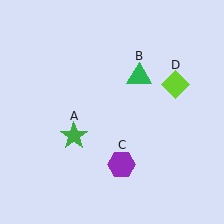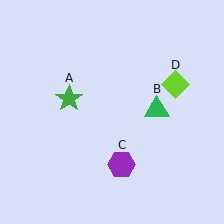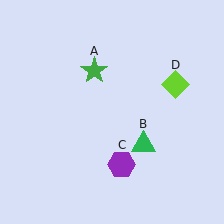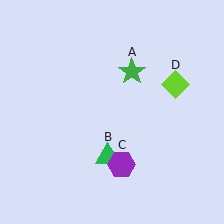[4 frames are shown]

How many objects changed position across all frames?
2 objects changed position: green star (object A), green triangle (object B).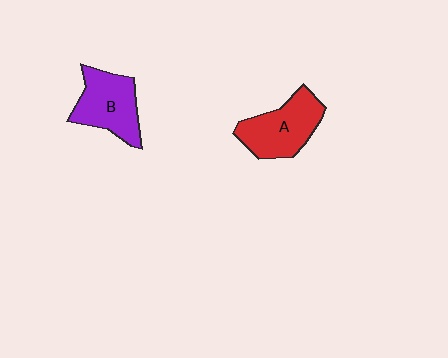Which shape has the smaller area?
Shape B (purple).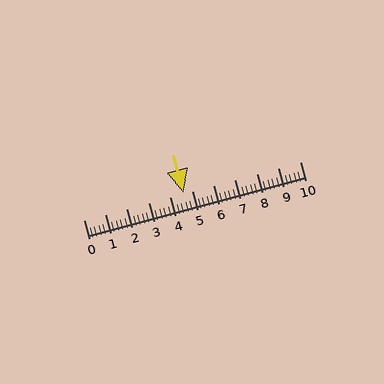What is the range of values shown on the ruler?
The ruler shows values from 0 to 10.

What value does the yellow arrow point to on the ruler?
The yellow arrow points to approximately 4.6.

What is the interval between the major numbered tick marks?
The major tick marks are spaced 1 units apart.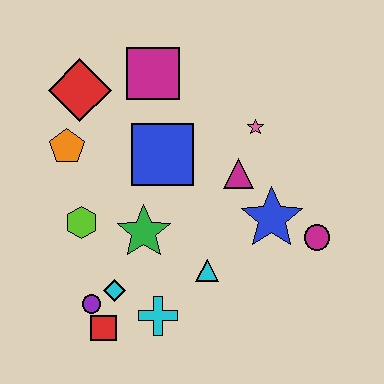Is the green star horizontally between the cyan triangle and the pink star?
No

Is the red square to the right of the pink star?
No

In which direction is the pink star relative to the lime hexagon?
The pink star is to the right of the lime hexagon.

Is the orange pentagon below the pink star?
Yes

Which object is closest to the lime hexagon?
The green star is closest to the lime hexagon.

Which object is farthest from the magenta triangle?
The red square is farthest from the magenta triangle.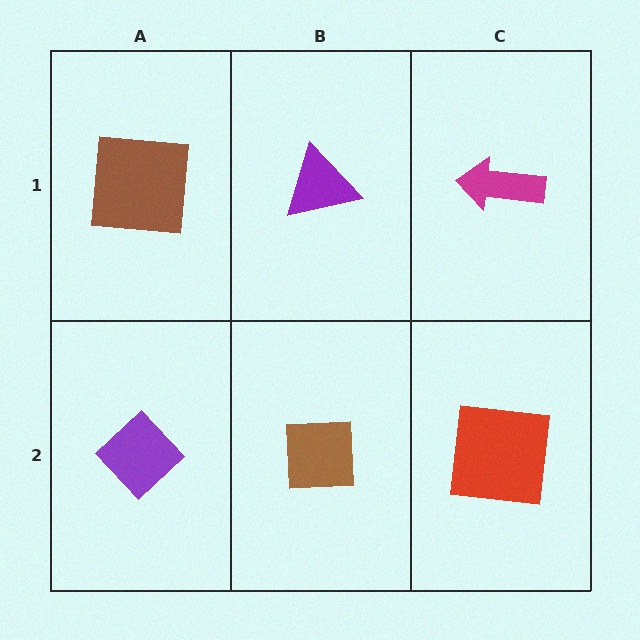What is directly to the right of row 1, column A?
A purple triangle.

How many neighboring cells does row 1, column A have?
2.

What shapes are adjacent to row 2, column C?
A magenta arrow (row 1, column C), a brown square (row 2, column B).